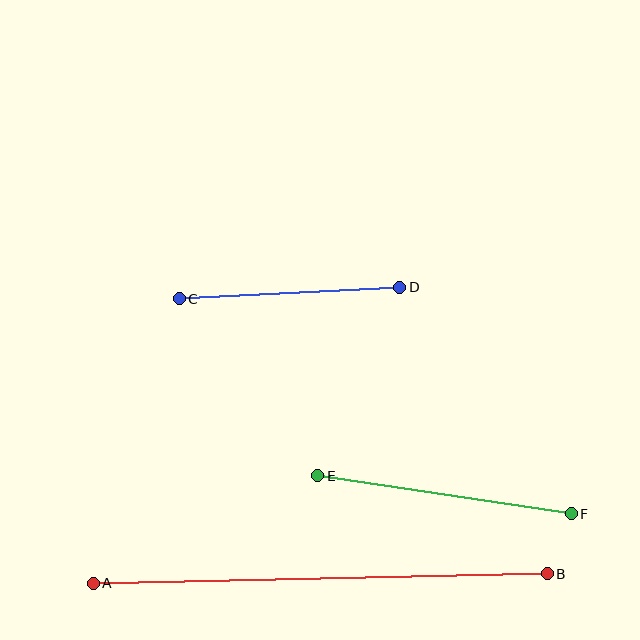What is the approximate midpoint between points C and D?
The midpoint is at approximately (289, 293) pixels.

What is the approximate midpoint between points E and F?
The midpoint is at approximately (445, 495) pixels.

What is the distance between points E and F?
The distance is approximately 256 pixels.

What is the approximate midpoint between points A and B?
The midpoint is at approximately (320, 579) pixels.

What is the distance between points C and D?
The distance is approximately 221 pixels.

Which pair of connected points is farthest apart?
Points A and B are farthest apart.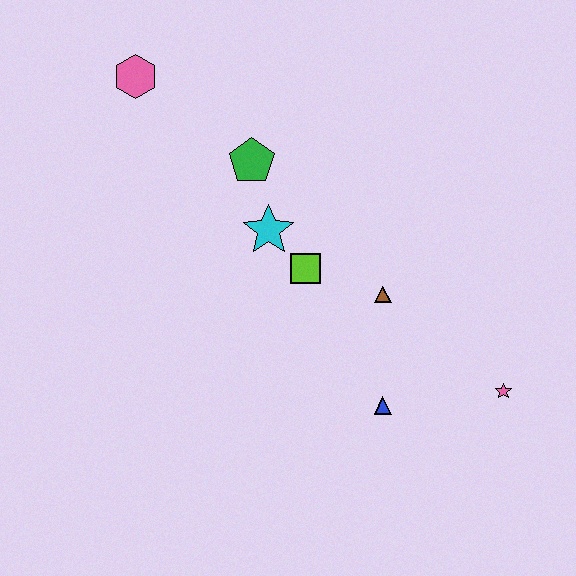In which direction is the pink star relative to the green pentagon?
The pink star is to the right of the green pentagon.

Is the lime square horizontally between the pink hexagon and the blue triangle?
Yes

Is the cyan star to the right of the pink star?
No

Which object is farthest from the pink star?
The pink hexagon is farthest from the pink star.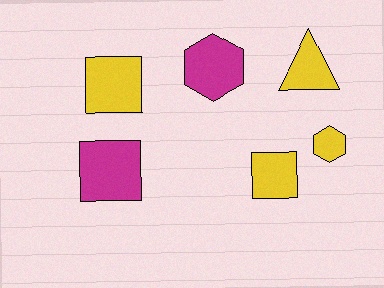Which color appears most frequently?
Yellow, with 4 objects.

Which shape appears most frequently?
Square, with 3 objects.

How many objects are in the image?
There are 6 objects.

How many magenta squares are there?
There is 1 magenta square.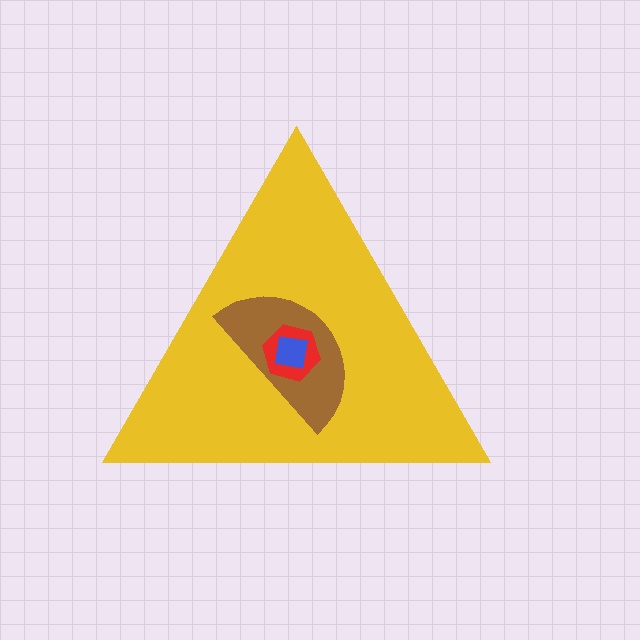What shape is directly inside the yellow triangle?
The brown semicircle.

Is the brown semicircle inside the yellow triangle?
Yes.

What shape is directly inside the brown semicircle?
The red hexagon.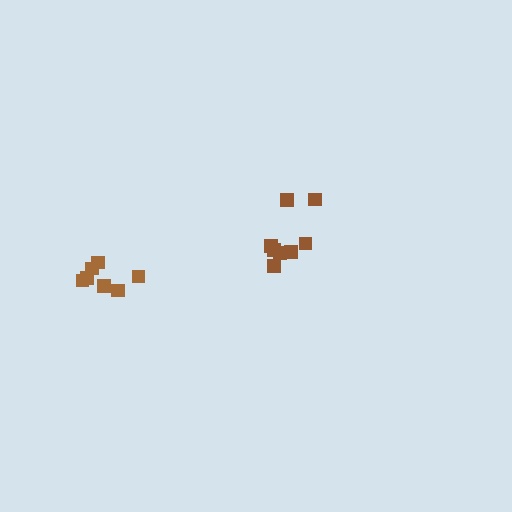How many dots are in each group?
Group 1: 8 dots, Group 2: 7 dots (15 total).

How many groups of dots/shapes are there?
There are 2 groups.